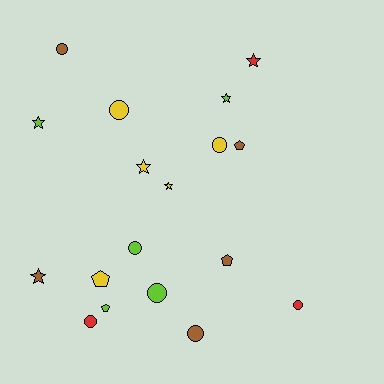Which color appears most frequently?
Yellow, with 5 objects.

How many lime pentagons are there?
There is 1 lime pentagon.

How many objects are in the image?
There are 18 objects.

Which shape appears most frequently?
Circle, with 8 objects.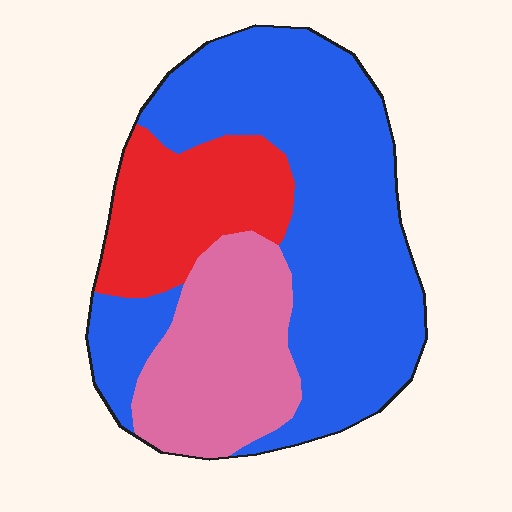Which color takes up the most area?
Blue, at roughly 55%.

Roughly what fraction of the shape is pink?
Pink takes up between a sixth and a third of the shape.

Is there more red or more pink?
Pink.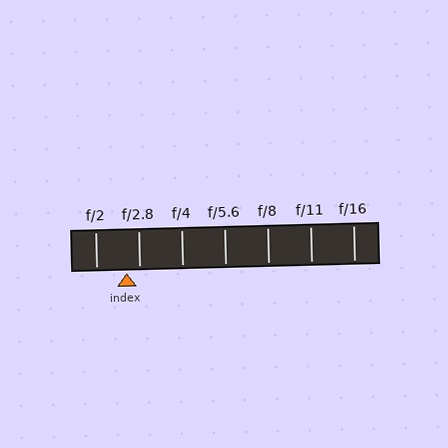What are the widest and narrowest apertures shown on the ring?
The widest aperture shown is f/2 and the narrowest is f/16.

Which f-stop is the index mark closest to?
The index mark is closest to f/2.8.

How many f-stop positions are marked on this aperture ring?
There are 7 f-stop positions marked.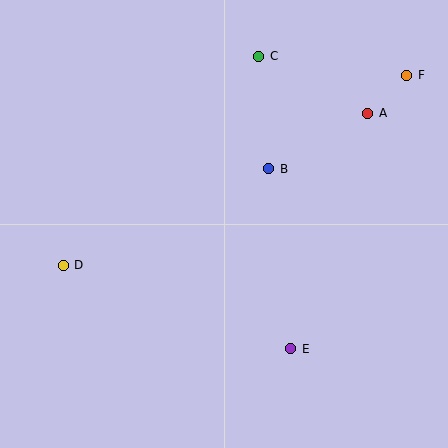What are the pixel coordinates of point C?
Point C is at (259, 56).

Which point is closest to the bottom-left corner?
Point D is closest to the bottom-left corner.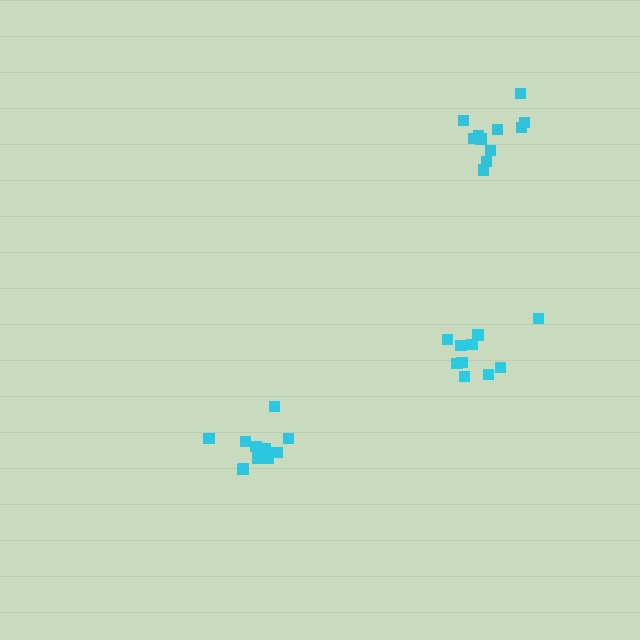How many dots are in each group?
Group 1: 11 dots, Group 2: 11 dots, Group 3: 10 dots (32 total).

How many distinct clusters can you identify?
There are 3 distinct clusters.